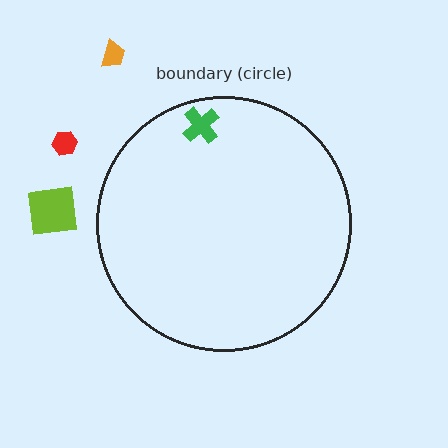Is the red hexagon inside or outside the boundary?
Outside.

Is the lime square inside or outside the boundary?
Outside.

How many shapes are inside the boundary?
1 inside, 3 outside.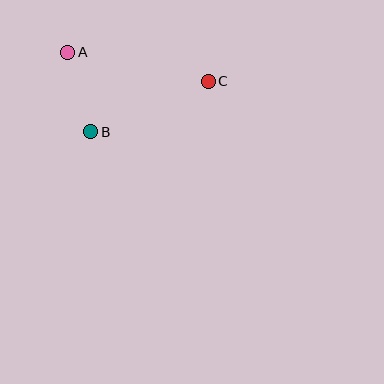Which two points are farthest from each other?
Points A and C are farthest from each other.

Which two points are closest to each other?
Points A and B are closest to each other.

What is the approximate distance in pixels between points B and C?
The distance between B and C is approximately 128 pixels.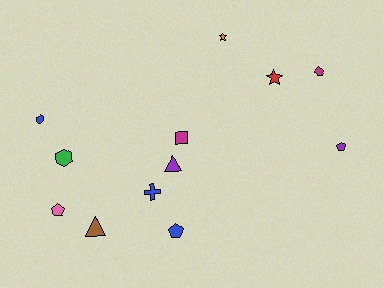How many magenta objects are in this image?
There are 2 magenta objects.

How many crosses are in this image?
There is 1 cross.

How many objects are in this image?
There are 12 objects.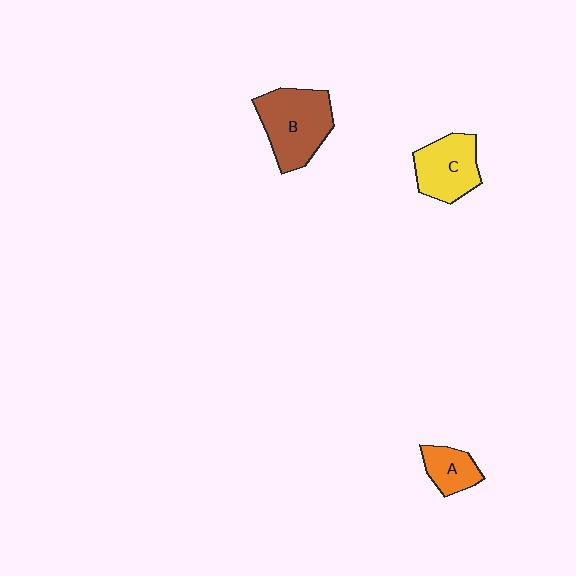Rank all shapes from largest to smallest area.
From largest to smallest: B (brown), C (yellow), A (orange).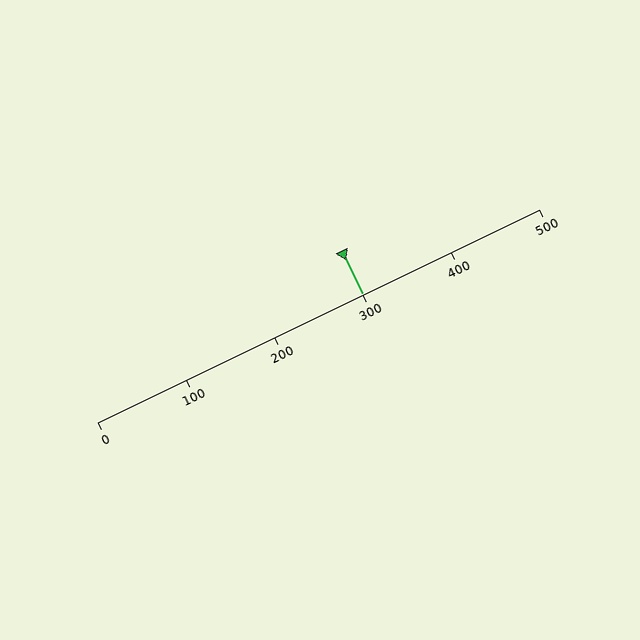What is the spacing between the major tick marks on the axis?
The major ticks are spaced 100 apart.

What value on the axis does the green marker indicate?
The marker indicates approximately 300.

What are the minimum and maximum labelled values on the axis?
The axis runs from 0 to 500.